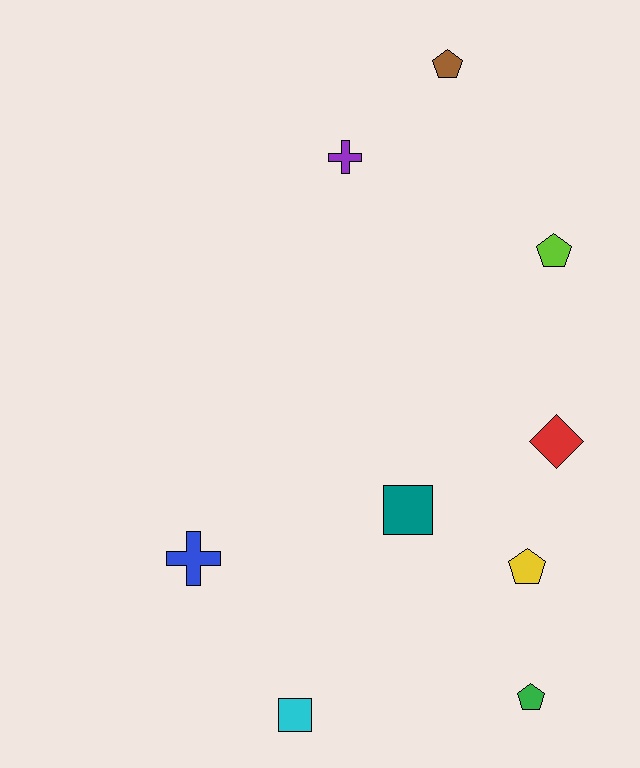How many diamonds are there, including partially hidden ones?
There is 1 diamond.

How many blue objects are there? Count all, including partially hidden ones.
There is 1 blue object.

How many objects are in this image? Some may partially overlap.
There are 9 objects.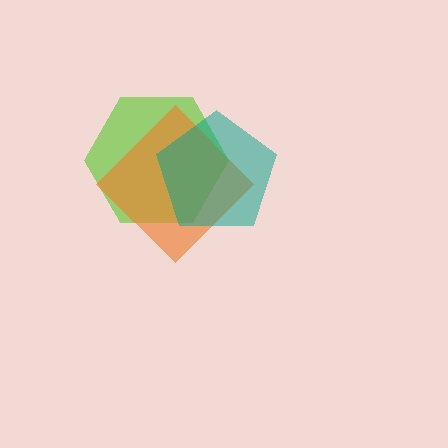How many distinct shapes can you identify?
There are 3 distinct shapes: a lime hexagon, an orange diamond, a teal pentagon.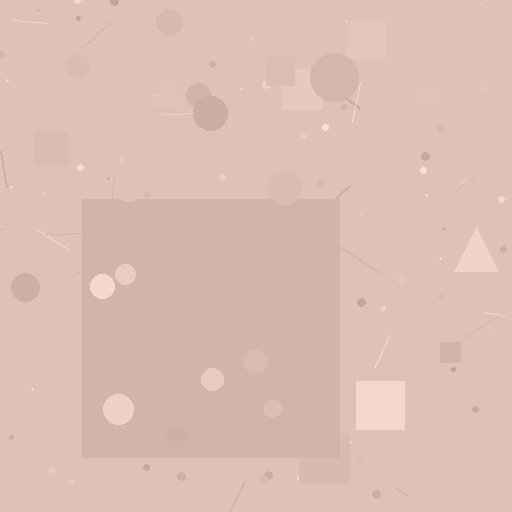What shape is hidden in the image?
A square is hidden in the image.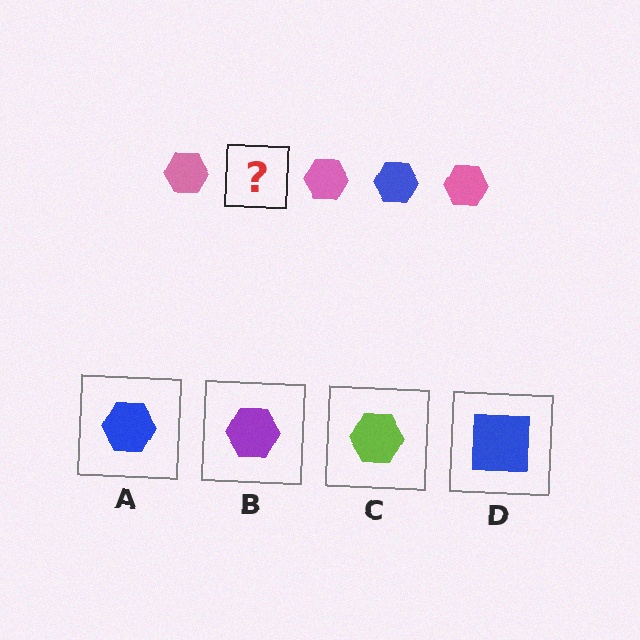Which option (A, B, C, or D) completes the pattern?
A.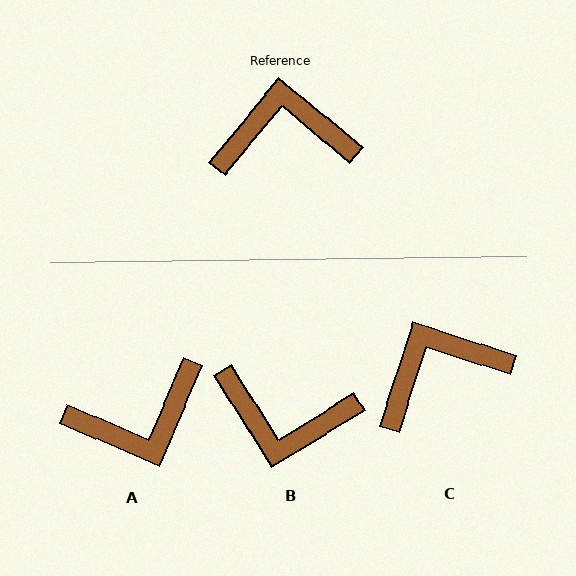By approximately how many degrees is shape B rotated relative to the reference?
Approximately 161 degrees counter-clockwise.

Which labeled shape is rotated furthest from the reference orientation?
A, about 163 degrees away.